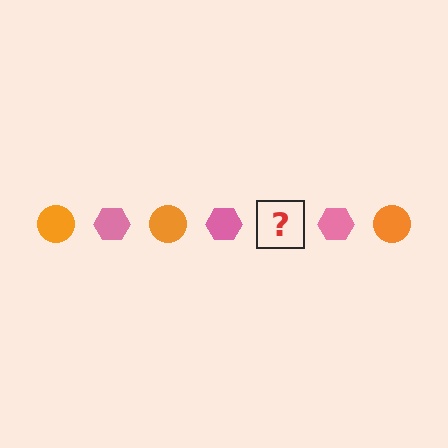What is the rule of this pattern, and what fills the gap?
The rule is that the pattern alternates between orange circle and pink hexagon. The gap should be filled with an orange circle.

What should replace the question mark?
The question mark should be replaced with an orange circle.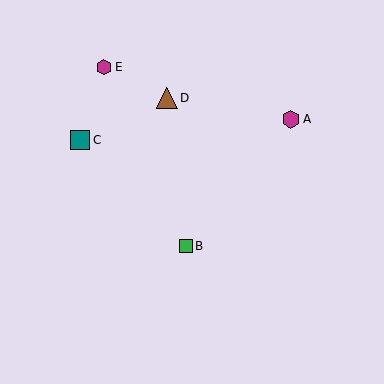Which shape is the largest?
The brown triangle (labeled D) is the largest.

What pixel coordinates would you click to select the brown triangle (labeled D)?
Click at (167, 98) to select the brown triangle D.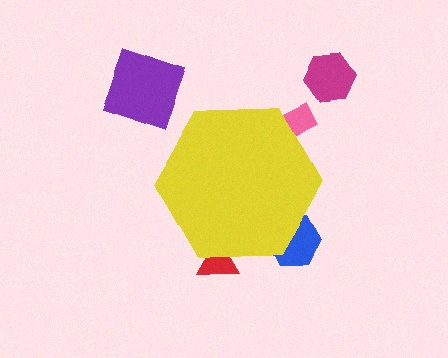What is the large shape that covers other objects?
A yellow hexagon.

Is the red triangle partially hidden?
Yes, the red triangle is partially hidden behind the yellow hexagon.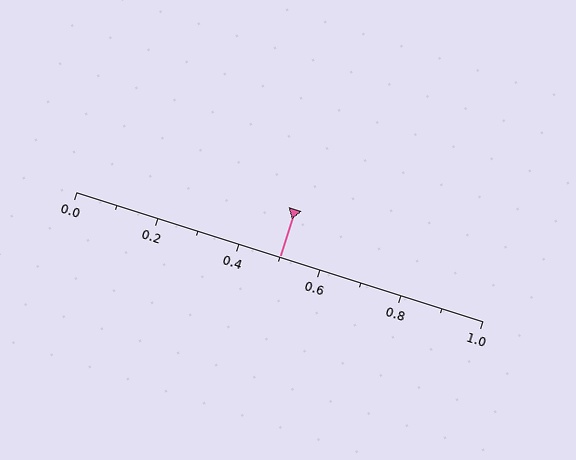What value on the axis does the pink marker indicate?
The marker indicates approximately 0.5.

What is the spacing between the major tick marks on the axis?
The major ticks are spaced 0.2 apart.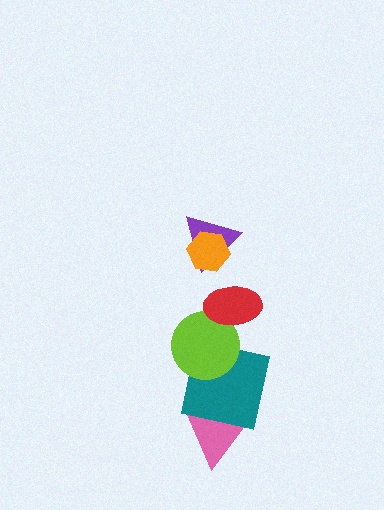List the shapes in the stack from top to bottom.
From top to bottom: the orange hexagon, the purple triangle, the red ellipse, the lime circle, the teal square, the pink triangle.